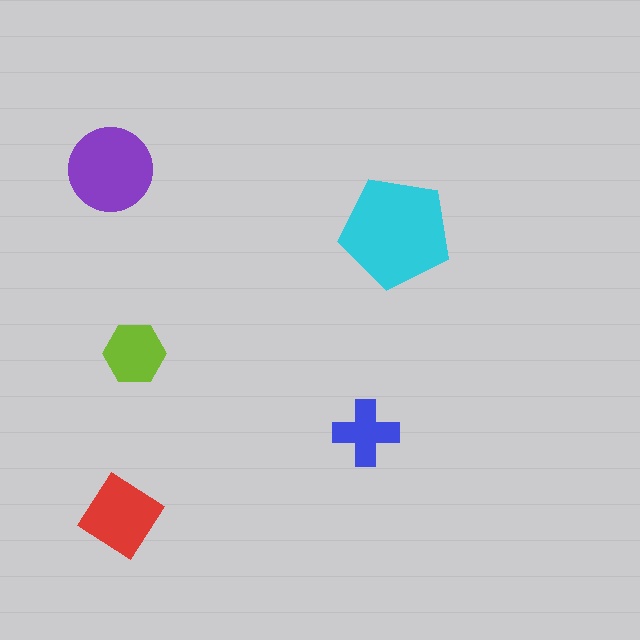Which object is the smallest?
The blue cross.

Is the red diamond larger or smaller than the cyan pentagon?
Smaller.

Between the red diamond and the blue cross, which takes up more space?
The red diamond.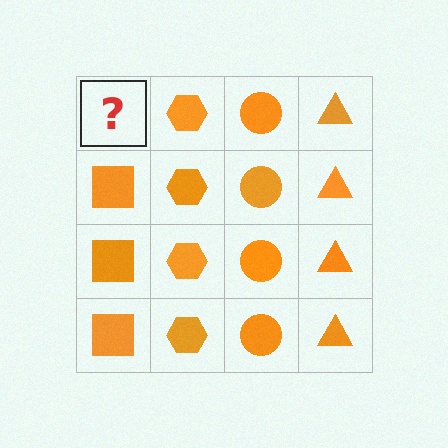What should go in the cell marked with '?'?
The missing cell should contain an orange square.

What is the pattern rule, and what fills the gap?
The rule is that each column has a consistent shape. The gap should be filled with an orange square.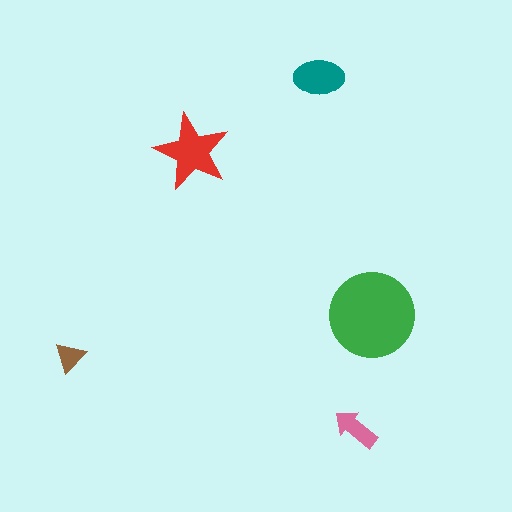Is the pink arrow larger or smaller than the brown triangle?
Larger.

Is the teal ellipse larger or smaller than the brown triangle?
Larger.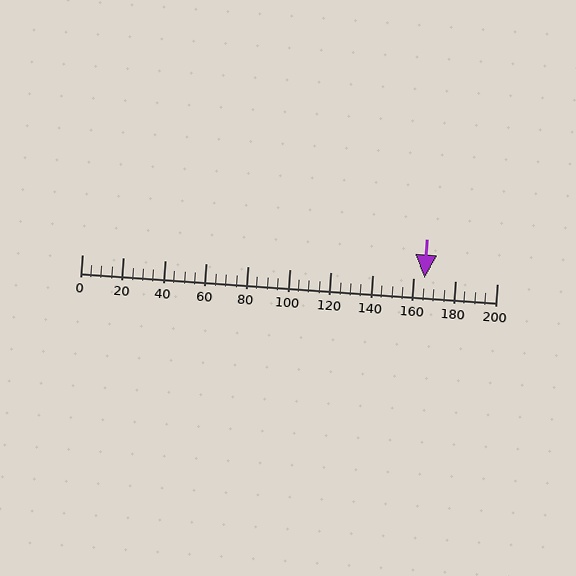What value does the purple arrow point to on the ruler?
The purple arrow points to approximately 165.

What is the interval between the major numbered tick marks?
The major tick marks are spaced 20 units apart.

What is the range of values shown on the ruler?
The ruler shows values from 0 to 200.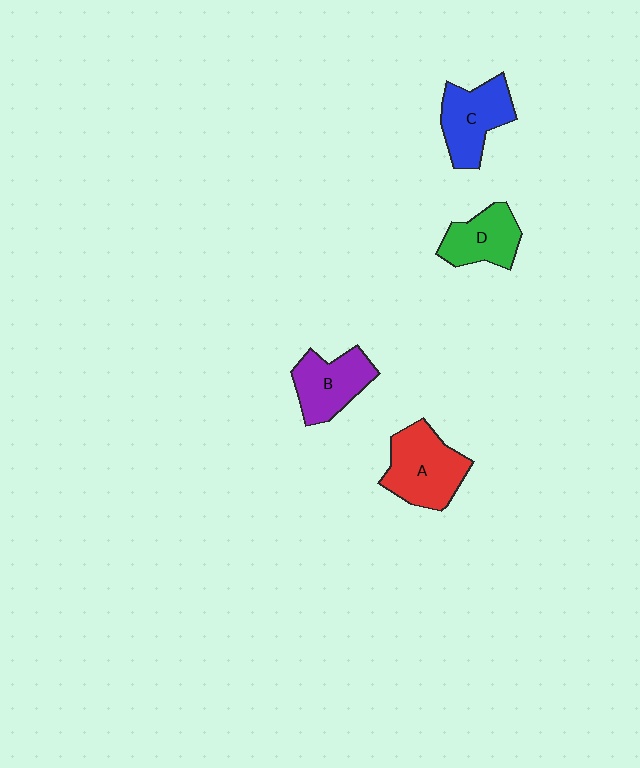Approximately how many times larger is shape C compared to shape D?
Approximately 1.2 times.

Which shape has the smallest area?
Shape D (green).